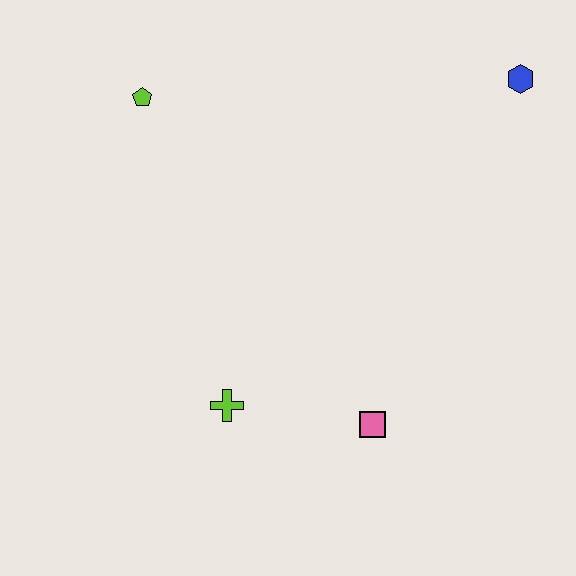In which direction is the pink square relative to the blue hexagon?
The pink square is below the blue hexagon.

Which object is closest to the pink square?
The lime cross is closest to the pink square.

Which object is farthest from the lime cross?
The blue hexagon is farthest from the lime cross.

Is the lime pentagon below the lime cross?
No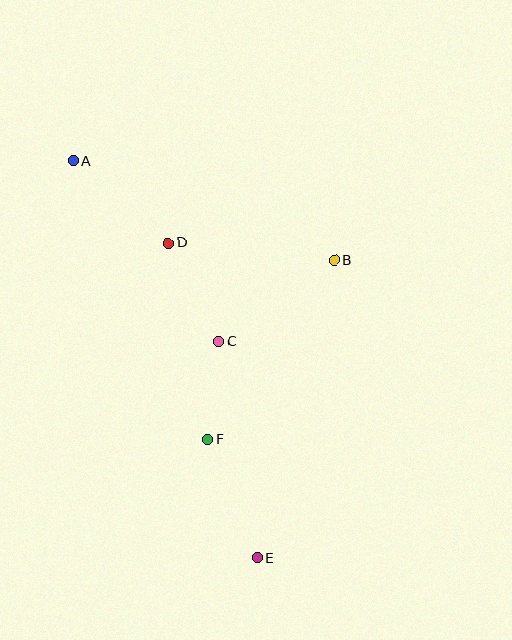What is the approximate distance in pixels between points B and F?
The distance between B and F is approximately 219 pixels.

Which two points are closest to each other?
Points C and F are closest to each other.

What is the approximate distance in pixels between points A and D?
The distance between A and D is approximately 125 pixels.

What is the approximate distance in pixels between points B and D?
The distance between B and D is approximately 167 pixels.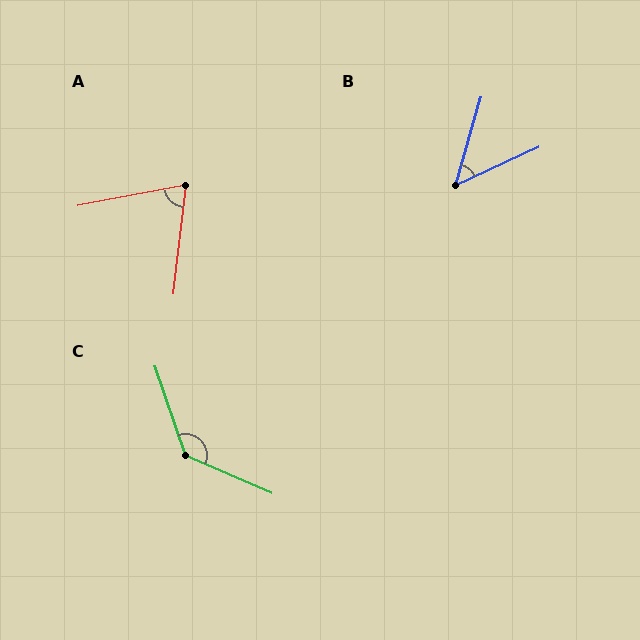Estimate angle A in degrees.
Approximately 73 degrees.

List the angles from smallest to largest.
B (49°), A (73°), C (132°).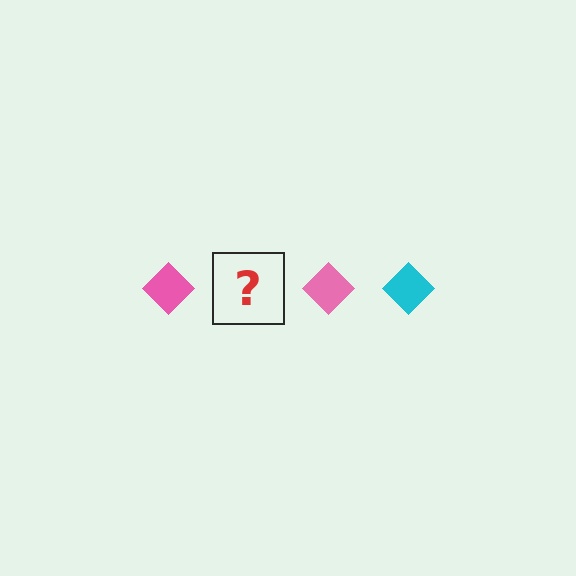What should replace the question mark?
The question mark should be replaced with a cyan diamond.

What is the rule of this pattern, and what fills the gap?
The rule is that the pattern cycles through pink, cyan diamonds. The gap should be filled with a cyan diamond.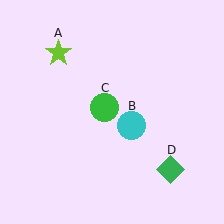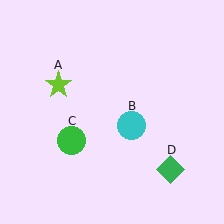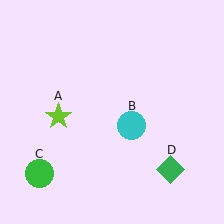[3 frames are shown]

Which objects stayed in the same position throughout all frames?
Cyan circle (object B) and green diamond (object D) remained stationary.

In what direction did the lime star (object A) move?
The lime star (object A) moved down.